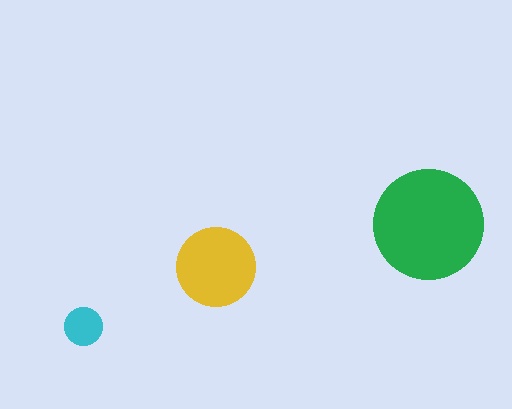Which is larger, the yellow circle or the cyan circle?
The yellow one.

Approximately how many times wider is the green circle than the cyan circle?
About 3 times wider.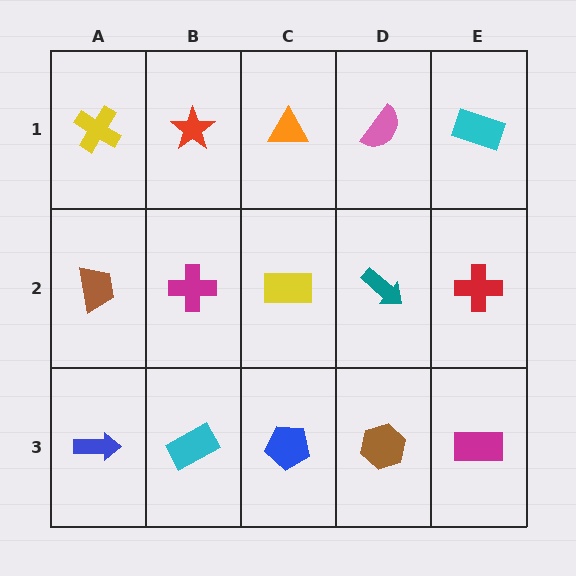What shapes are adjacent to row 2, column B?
A red star (row 1, column B), a cyan rectangle (row 3, column B), a brown trapezoid (row 2, column A), a yellow rectangle (row 2, column C).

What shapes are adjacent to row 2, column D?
A pink semicircle (row 1, column D), a brown hexagon (row 3, column D), a yellow rectangle (row 2, column C), a red cross (row 2, column E).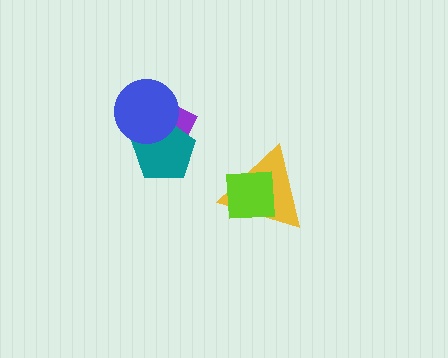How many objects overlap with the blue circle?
2 objects overlap with the blue circle.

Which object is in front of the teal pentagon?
The blue circle is in front of the teal pentagon.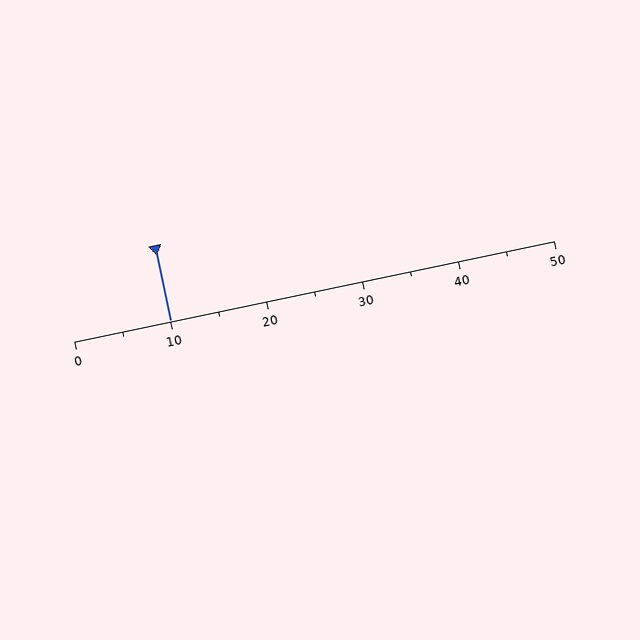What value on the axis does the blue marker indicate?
The marker indicates approximately 10.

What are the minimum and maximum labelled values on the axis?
The axis runs from 0 to 50.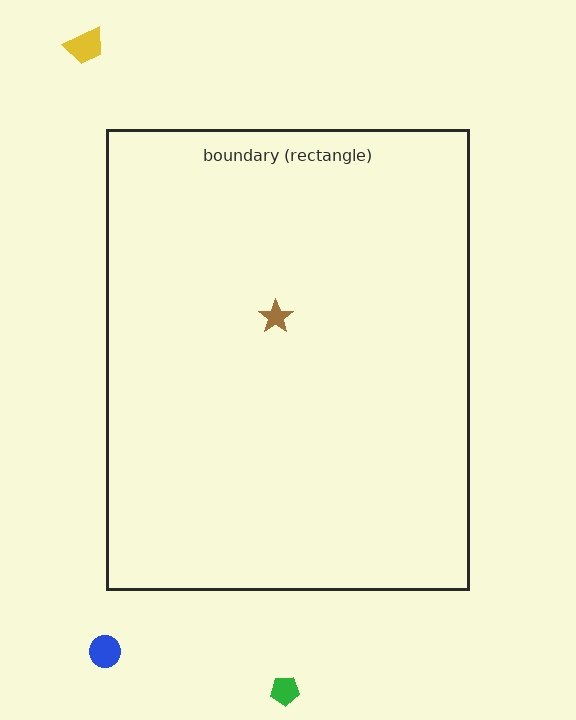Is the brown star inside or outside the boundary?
Inside.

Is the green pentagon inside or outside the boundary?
Outside.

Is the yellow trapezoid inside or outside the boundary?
Outside.